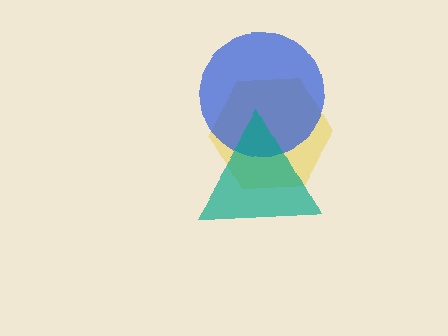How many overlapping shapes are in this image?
There are 3 overlapping shapes in the image.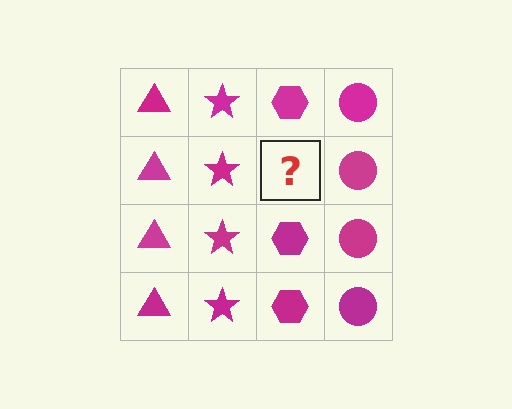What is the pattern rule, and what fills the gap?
The rule is that each column has a consistent shape. The gap should be filled with a magenta hexagon.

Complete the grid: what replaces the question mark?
The question mark should be replaced with a magenta hexagon.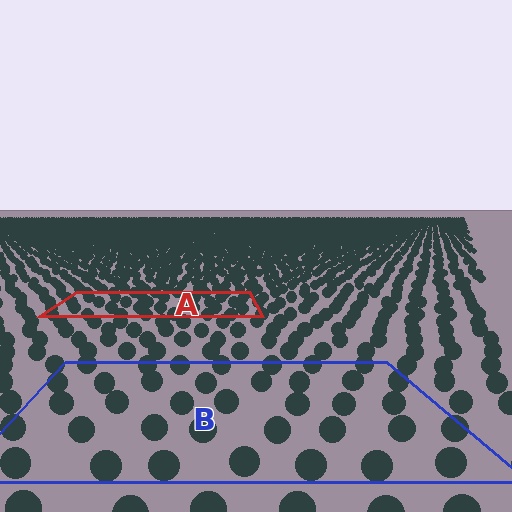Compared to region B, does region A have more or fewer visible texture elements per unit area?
Region A has more texture elements per unit area — they are packed more densely because it is farther away.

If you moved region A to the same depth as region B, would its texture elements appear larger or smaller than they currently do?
They would appear larger. At a closer depth, the same texture elements are projected at a bigger on-screen size.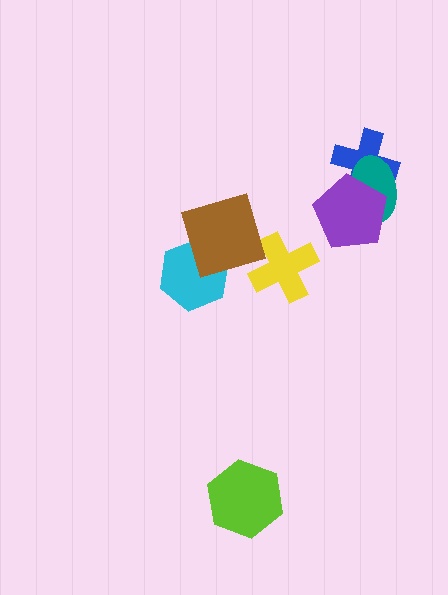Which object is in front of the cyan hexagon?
The brown diamond is in front of the cyan hexagon.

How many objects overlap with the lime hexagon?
0 objects overlap with the lime hexagon.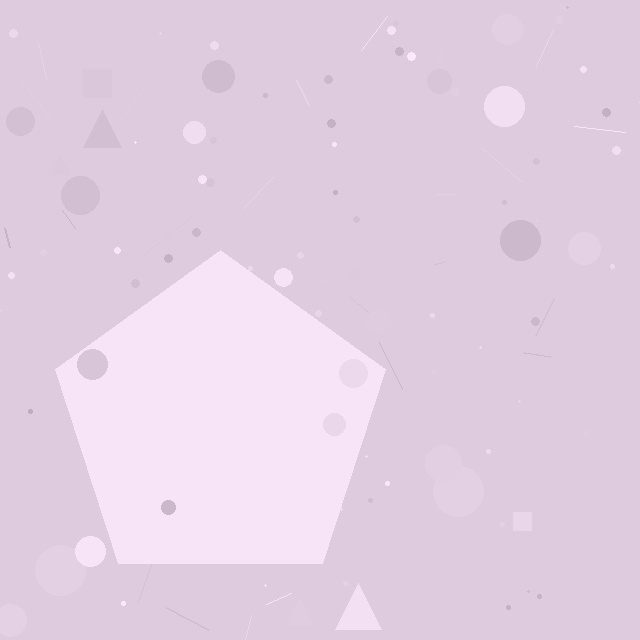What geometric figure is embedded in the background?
A pentagon is embedded in the background.